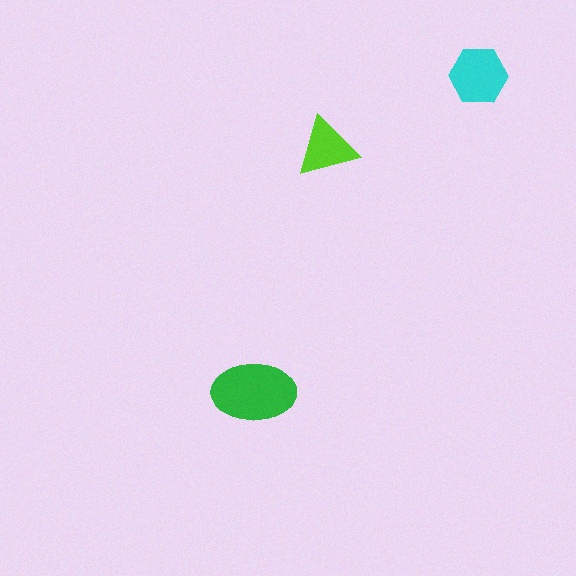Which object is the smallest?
The lime triangle.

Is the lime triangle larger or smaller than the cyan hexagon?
Smaller.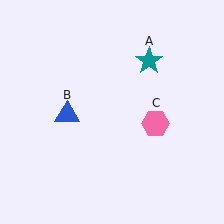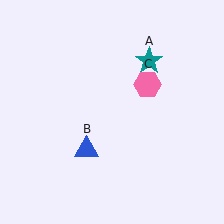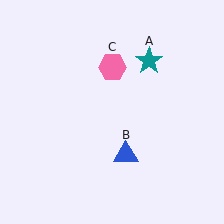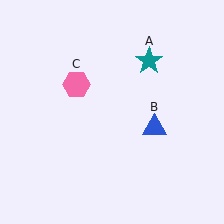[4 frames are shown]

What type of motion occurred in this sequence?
The blue triangle (object B), pink hexagon (object C) rotated counterclockwise around the center of the scene.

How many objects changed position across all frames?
2 objects changed position: blue triangle (object B), pink hexagon (object C).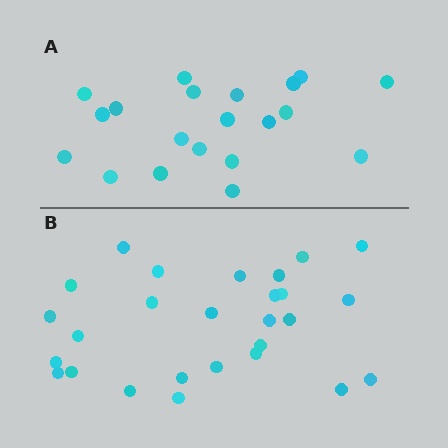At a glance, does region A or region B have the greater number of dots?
Region B (the bottom region) has more dots.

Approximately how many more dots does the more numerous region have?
Region B has roughly 8 or so more dots than region A.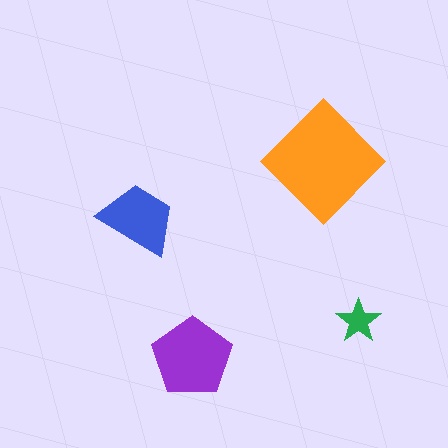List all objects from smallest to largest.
The green star, the blue trapezoid, the purple pentagon, the orange diamond.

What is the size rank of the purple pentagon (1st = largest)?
2nd.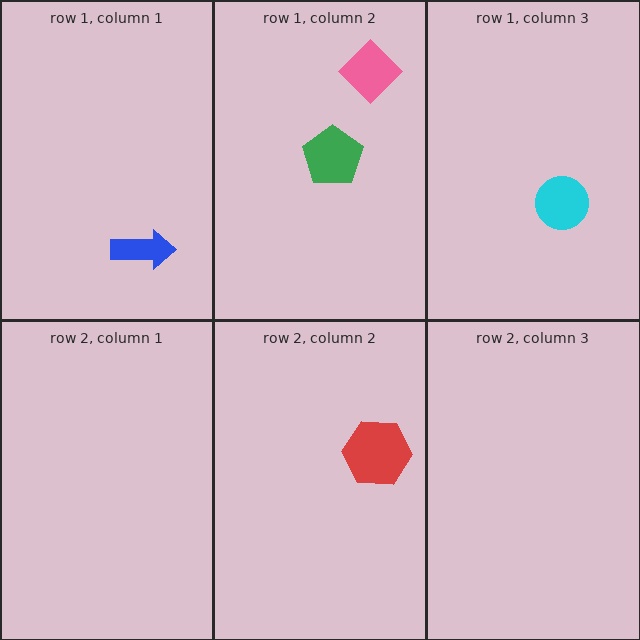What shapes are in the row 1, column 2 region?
The pink diamond, the green pentagon.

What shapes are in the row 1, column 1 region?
The blue arrow.